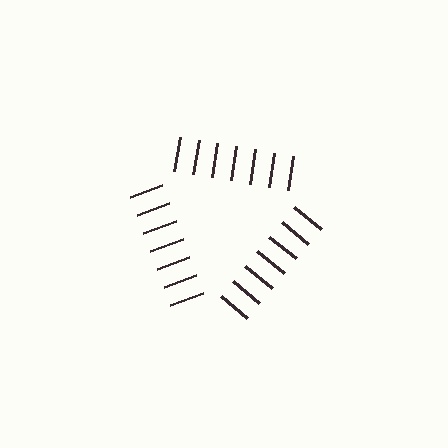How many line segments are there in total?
21 — 7 along each of the 3 edges.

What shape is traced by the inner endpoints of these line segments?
An illusory triangle — the line segments terminate on its edges but no continuous stroke is drawn.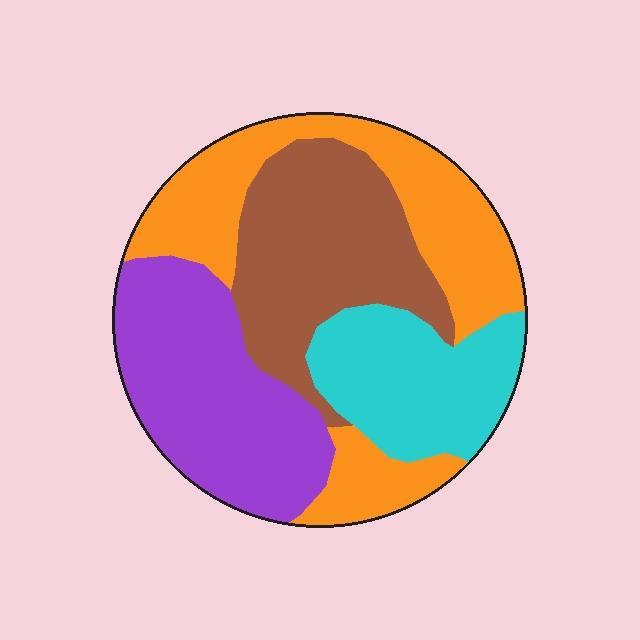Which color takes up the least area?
Cyan, at roughly 20%.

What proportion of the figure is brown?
Brown covers roughly 25% of the figure.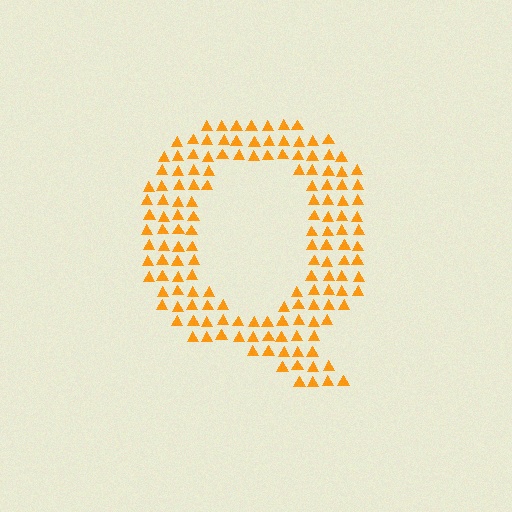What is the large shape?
The large shape is the letter Q.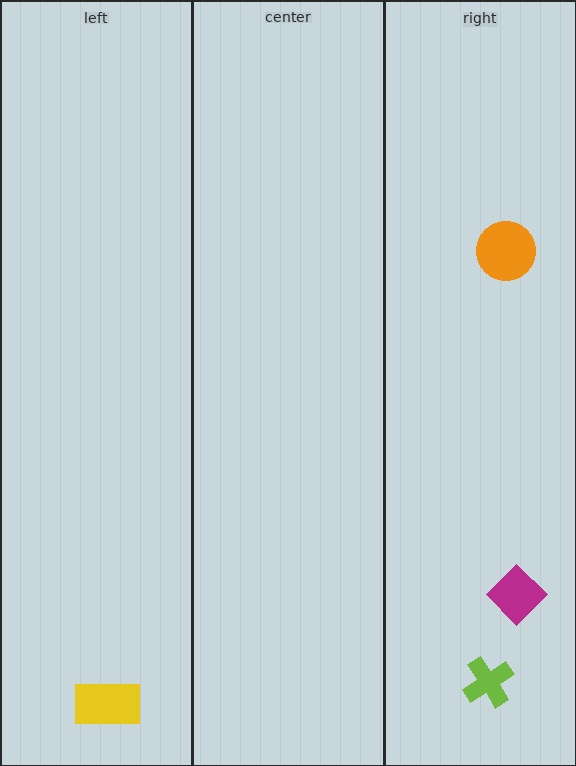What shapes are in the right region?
The magenta diamond, the orange circle, the lime cross.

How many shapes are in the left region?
1.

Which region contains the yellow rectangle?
The left region.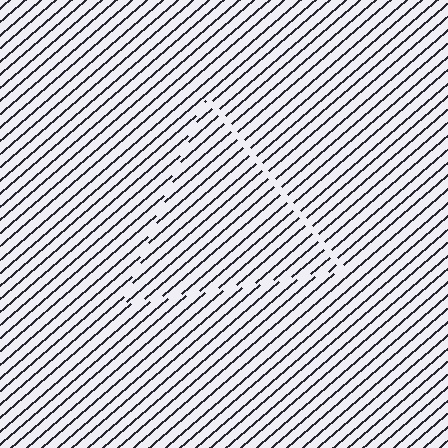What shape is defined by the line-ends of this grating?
An illusory triangle. The interior of the shape contains the same grating, shifted by half a period — the contour is defined by the phase discontinuity where line-ends from the inner and outer gratings abut.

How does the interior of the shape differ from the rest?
The interior of the shape contains the same grating, shifted by half a period — the contour is defined by the phase discontinuity where line-ends from the inner and outer gratings abut.